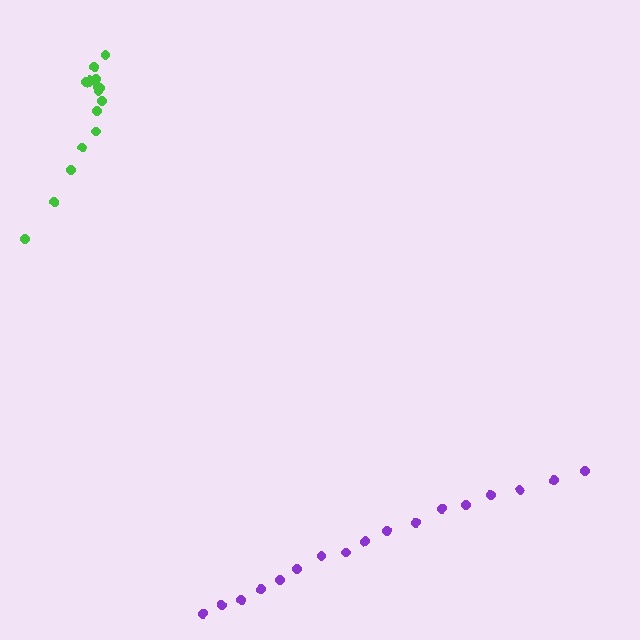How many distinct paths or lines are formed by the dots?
There are 2 distinct paths.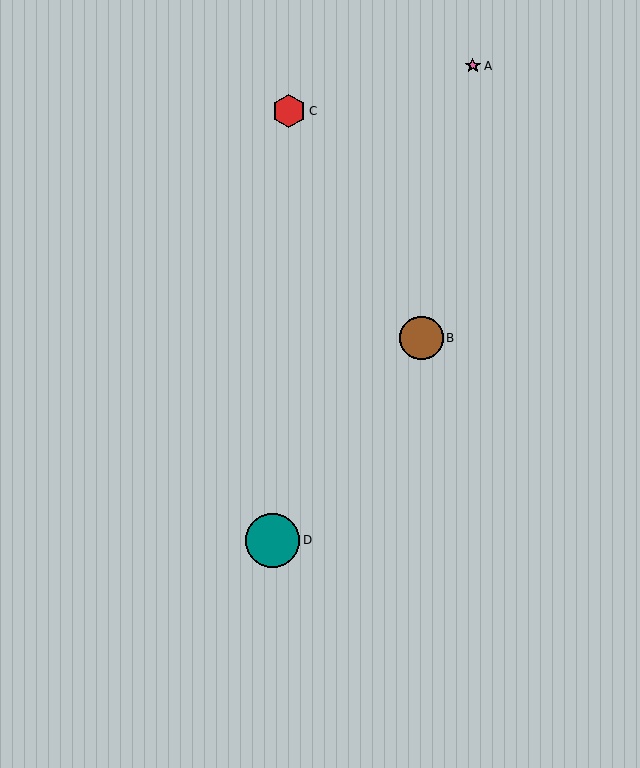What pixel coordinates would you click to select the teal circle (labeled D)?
Click at (273, 540) to select the teal circle D.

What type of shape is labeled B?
Shape B is a brown circle.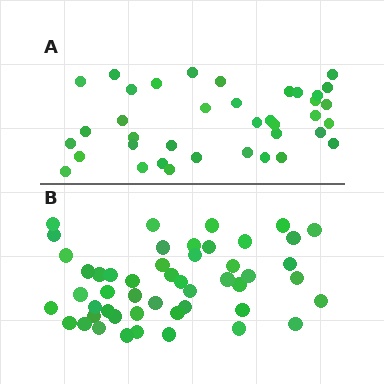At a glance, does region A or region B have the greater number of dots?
Region B (the bottom region) has more dots.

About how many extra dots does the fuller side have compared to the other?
Region B has roughly 12 or so more dots than region A.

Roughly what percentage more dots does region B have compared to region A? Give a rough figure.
About 30% more.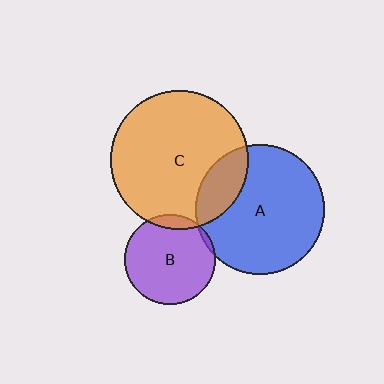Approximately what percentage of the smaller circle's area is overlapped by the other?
Approximately 10%.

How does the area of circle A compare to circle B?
Approximately 2.1 times.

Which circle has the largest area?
Circle C (orange).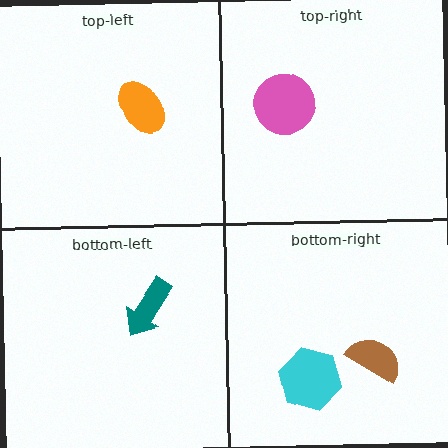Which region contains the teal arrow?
The bottom-left region.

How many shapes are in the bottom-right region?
2.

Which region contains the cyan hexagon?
The bottom-right region.